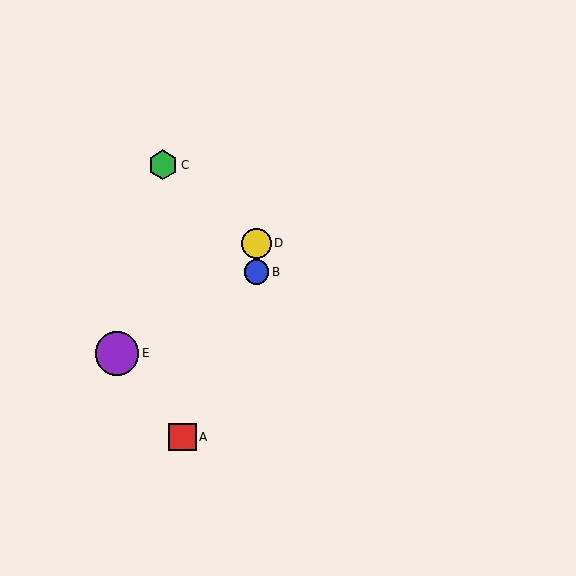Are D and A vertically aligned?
No, D is at x≈257 and A is at x≈183.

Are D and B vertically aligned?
Yes, both are at x≈257.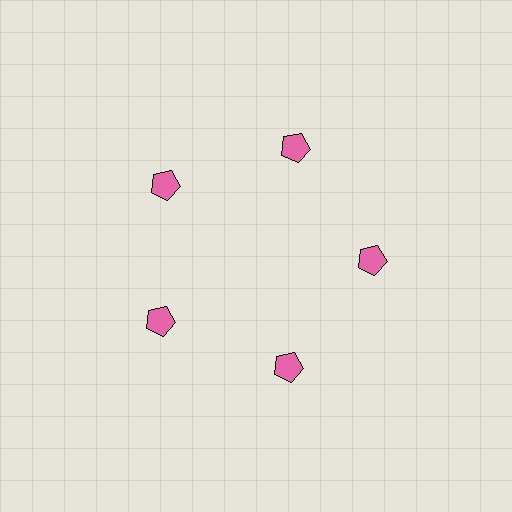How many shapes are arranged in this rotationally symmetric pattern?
There are 5 shapes, arranged in 5 groups of 1.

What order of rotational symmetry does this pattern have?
This pattern has 5-fold rotational symmetry.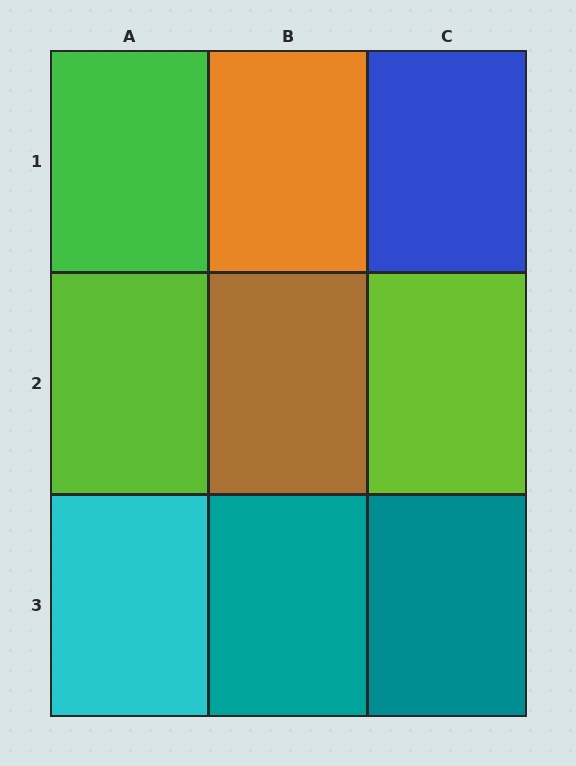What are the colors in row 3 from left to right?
Cyan, teal, teal.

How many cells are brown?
1 cell is brown.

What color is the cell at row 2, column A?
Lime.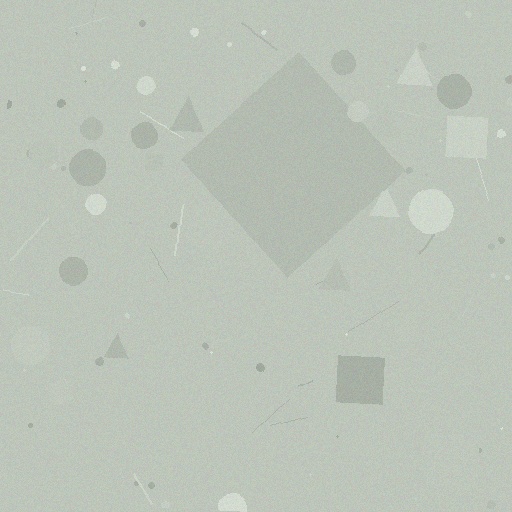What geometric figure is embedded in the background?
A diamond is embedded in the background.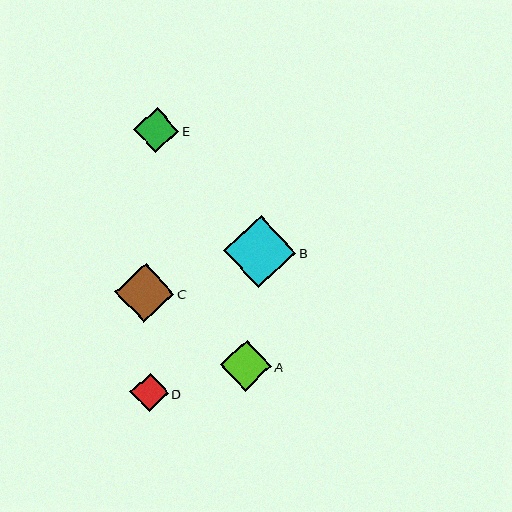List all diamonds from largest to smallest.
From largest to smallest: B, C, A, E, D.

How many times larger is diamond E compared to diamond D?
Diamond E is approximately 1.2 times the size of diamond D.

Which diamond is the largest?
Diamond B is the largest with a size of approximately 72 pixels.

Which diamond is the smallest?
Diamond D is the smallest with a size of approximately 39 pixels.